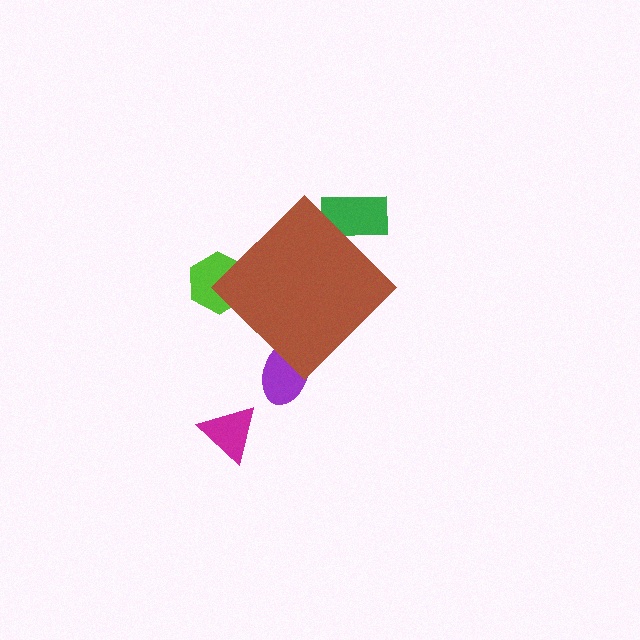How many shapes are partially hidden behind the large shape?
3 shapes are partially hidden.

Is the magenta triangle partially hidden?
No, the magenta triangle is fully visible.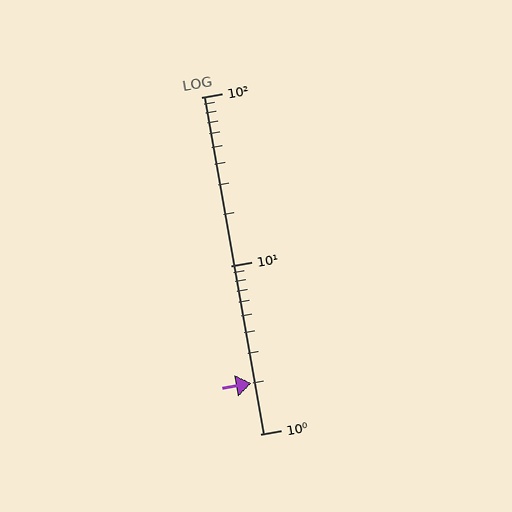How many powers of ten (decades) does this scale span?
The scale spans 2 decades, from 1 to 100.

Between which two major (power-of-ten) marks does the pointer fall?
The pointer is between 1 and 10.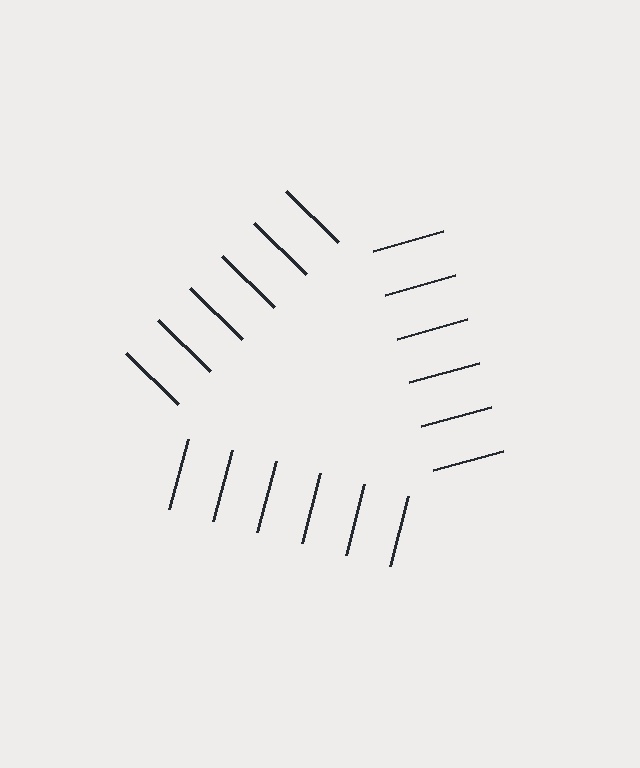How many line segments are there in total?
18 — 6 along each of the 3 edges.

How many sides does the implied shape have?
3 sides — the line-ends trace a triangle.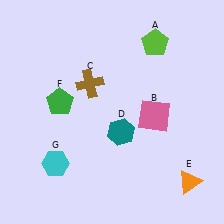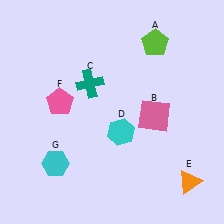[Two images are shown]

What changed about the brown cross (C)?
In Image 1, C is brown. In Image 2, it changed to teal.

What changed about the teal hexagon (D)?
In Image 1, D is teal. In Image 2, it changed to cyan.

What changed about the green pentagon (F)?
In Image 1, F is green. In Image 2, it changed to pink.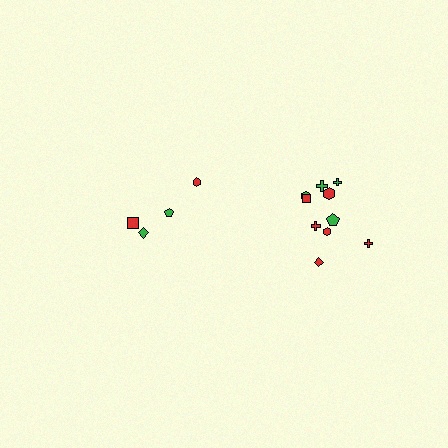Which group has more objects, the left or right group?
The right group.